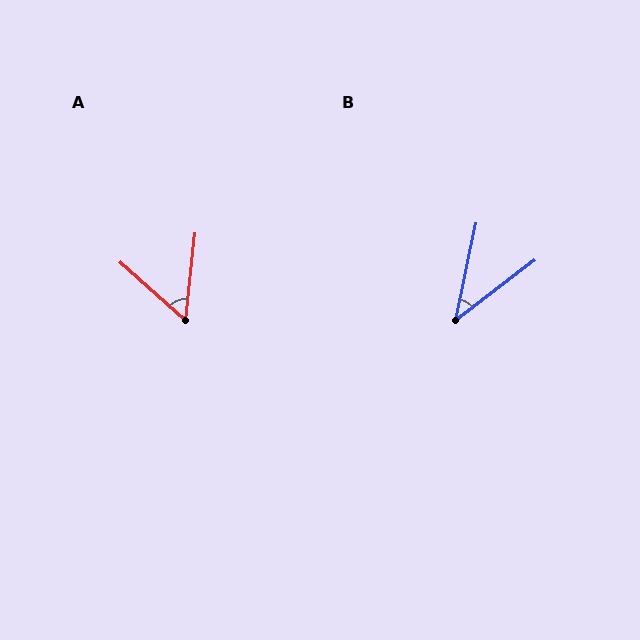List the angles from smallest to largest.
B (40°), A (55°).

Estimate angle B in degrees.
Approximately 40 degrees.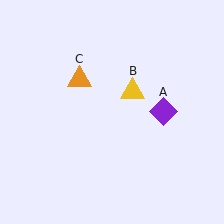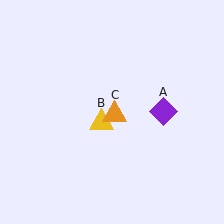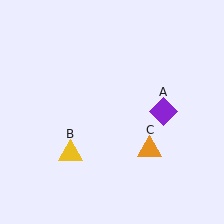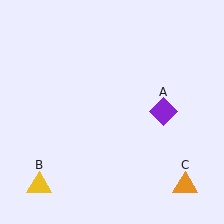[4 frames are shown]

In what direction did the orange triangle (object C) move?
The orange triangle (object C) moved down and to the right.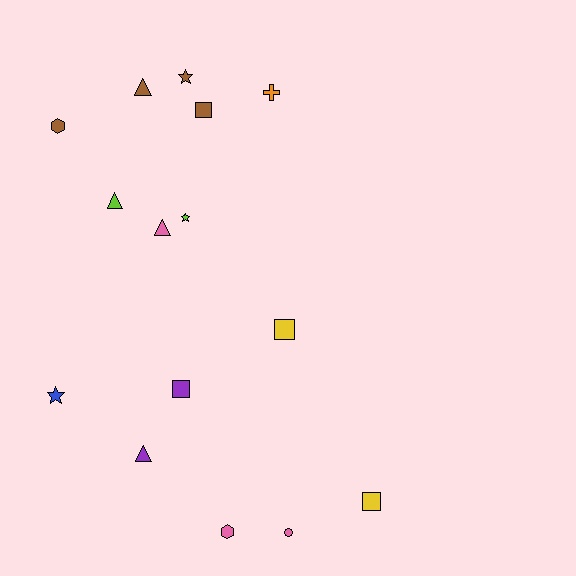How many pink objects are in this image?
There are 3 pink objects.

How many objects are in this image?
There are 15 objects.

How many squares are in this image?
There are 4 squares.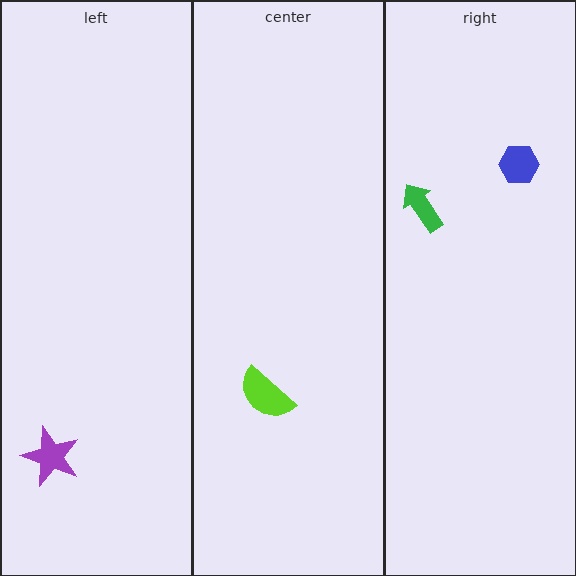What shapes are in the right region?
The blue hexagon, the green arrow.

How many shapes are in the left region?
1.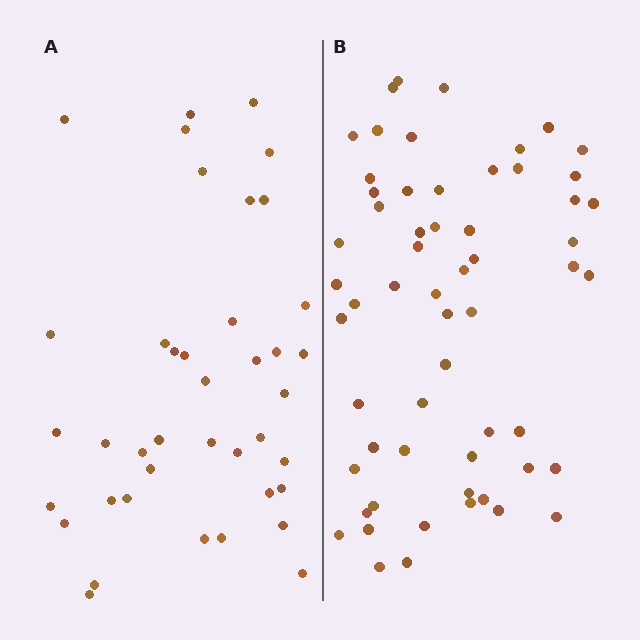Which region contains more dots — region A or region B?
Region B (the right region) has more dots.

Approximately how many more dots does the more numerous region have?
Region B has approximately 20 more dots than region A.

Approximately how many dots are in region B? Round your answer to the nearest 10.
About 60 dots. (The exact count is 59, which rounds to 60.)